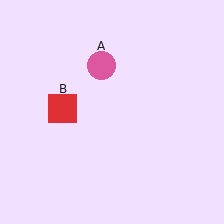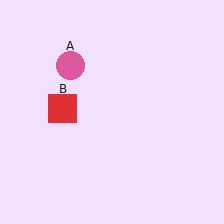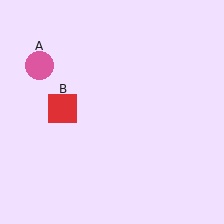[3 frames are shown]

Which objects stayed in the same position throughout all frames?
Red square (object B) remained stationary.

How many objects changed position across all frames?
1 object changed position: pink circle (object A).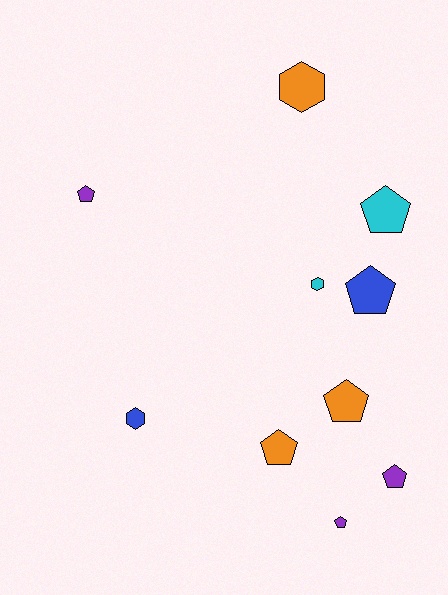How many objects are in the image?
There are 10 objects.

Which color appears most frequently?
Orange, with 3 objects.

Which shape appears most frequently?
Pentagon, with 7 objects.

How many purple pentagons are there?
There are 3 purple pentagons.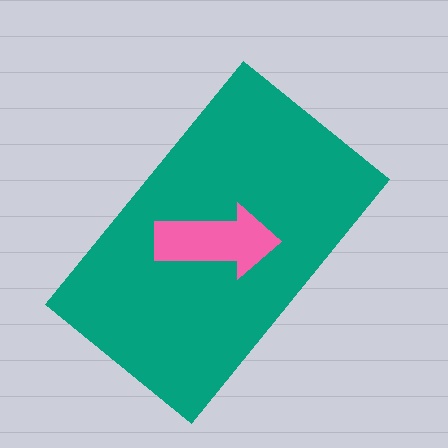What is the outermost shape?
The teal rectangle.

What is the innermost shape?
The pink arrow.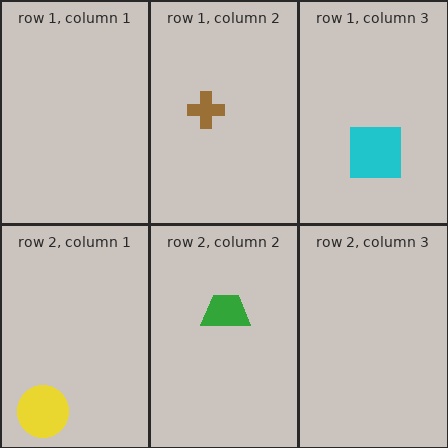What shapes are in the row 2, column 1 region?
The yellow circle.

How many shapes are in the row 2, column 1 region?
1.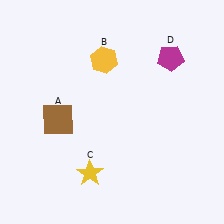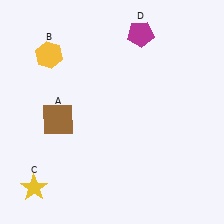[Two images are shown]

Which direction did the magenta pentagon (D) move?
The magenta pentagon (D) moved left.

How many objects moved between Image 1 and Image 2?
3 objects moved between the two images.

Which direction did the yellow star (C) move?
The yellow star (C) moved left.